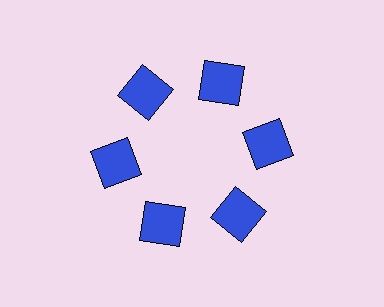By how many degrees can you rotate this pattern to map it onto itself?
The pattern maps onto itself every 60 degrees of rotation.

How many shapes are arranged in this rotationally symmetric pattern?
There are 6 shapes, arranged in 6 groups of 1.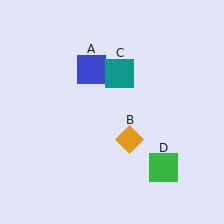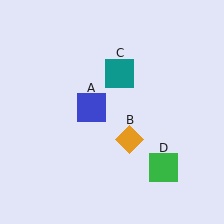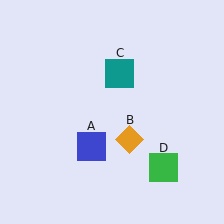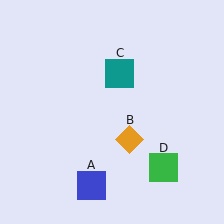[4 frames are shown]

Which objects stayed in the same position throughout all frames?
Orange diamond (object B) and teal square (object C) and green square (object D) remained stationary.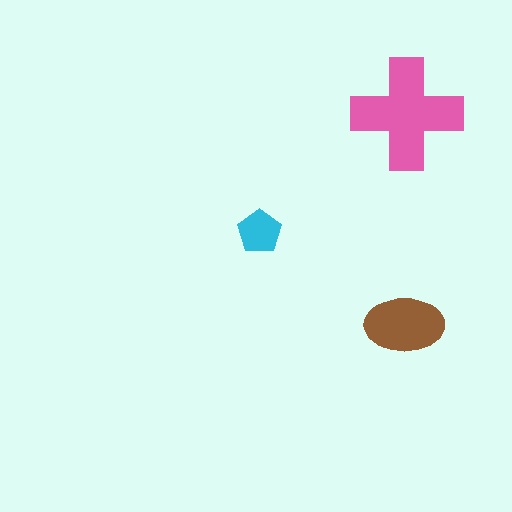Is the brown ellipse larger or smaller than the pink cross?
Smaller.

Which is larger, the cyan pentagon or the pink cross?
The pink cross.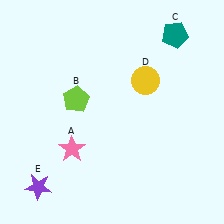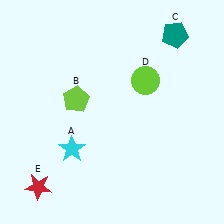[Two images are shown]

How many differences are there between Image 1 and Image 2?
There are 3 differences between the two images.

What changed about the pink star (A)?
In Image 1, A is pink. In Image 2, it changed to cyan.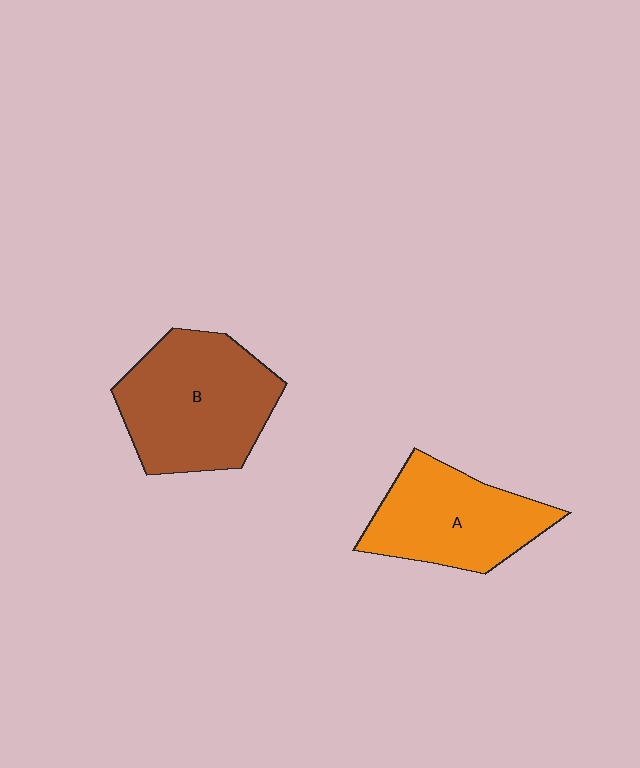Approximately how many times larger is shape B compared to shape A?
Approximately 1.2 times.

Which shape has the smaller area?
Shape A (orange).